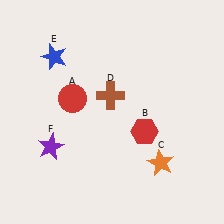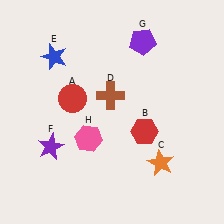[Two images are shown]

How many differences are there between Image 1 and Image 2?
There are 2 differences between the two images.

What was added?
A purple pentagon (G), a pink hexagon (H) were added in Image 2.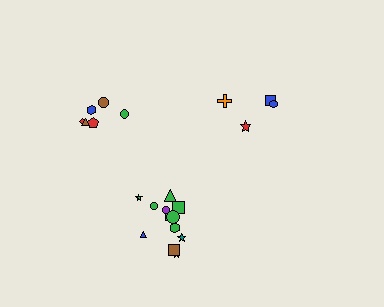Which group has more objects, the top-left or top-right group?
The top-left group.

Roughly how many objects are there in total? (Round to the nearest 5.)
Roughly 20 objects in total.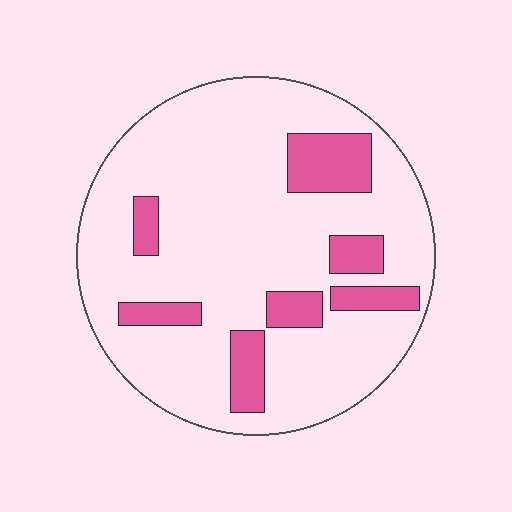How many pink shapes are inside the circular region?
7.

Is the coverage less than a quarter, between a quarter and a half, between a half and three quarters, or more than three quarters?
Less than a quarter.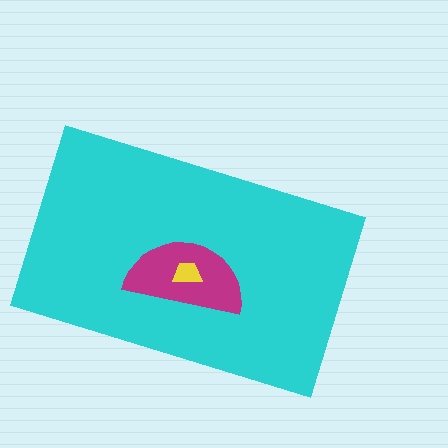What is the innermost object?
The yellow trapezoid.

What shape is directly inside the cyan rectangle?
The magenta semicircle.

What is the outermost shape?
The cyan rectangle.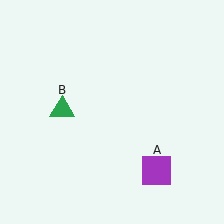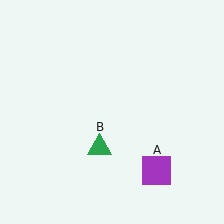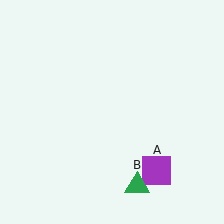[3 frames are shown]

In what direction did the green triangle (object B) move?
The green triangle (object B) moved down and to the right.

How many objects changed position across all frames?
1 object changed position: green triangle (object B).